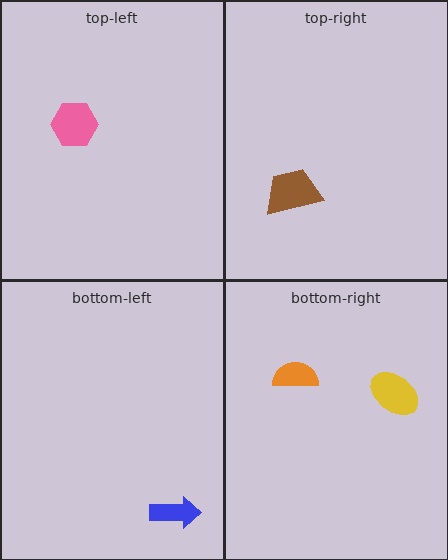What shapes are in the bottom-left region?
The blue arrow.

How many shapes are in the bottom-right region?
2.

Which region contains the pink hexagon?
The top-left region.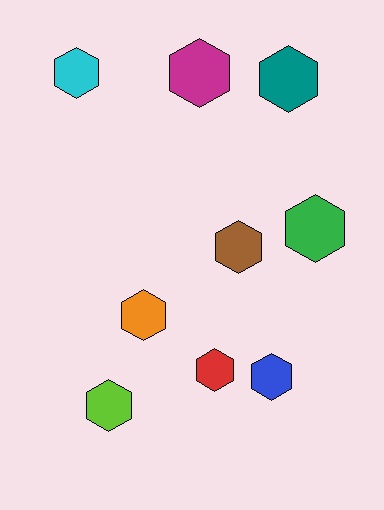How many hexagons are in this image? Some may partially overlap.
There are 9 hexagons.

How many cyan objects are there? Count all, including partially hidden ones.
There is 1 cyan object.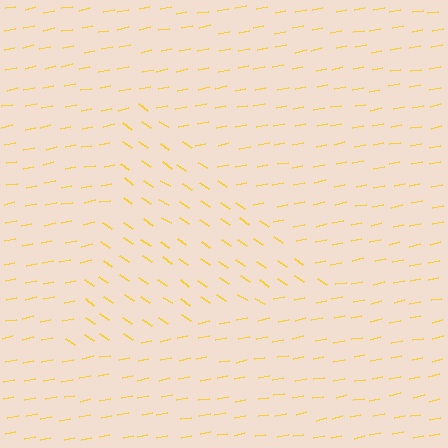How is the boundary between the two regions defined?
The boundary is defined purely by a change in line orientation (approximately 45 degrees difference). All lines are the same color and thickness.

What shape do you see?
I see a triangle.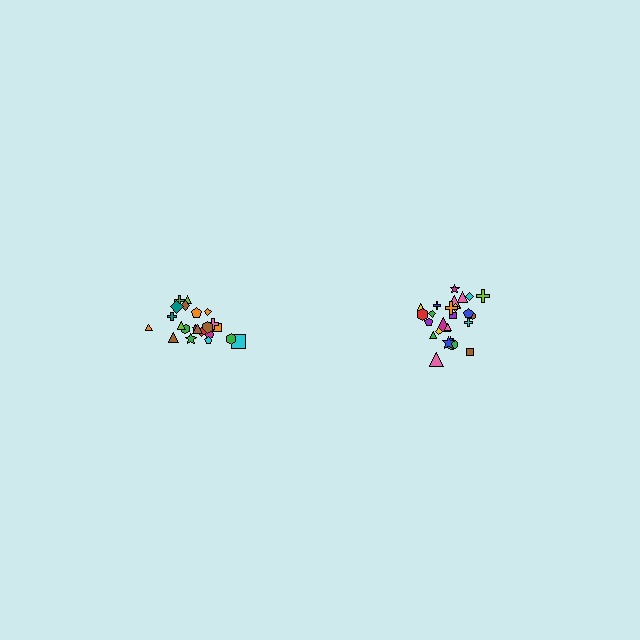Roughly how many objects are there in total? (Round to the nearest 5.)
Roughly 45 objects in total.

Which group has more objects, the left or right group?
The right group.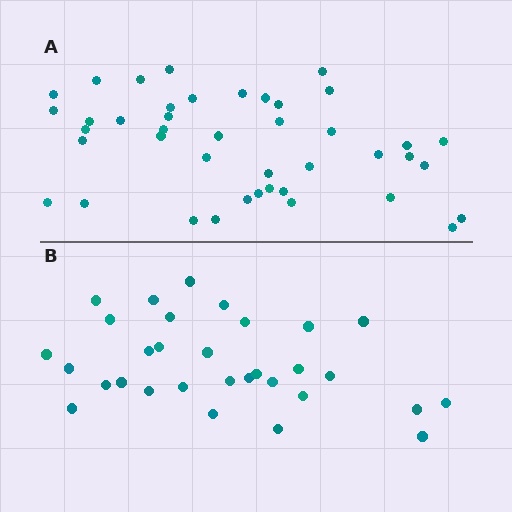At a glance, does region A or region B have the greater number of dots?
Region A (the top region) has more dots.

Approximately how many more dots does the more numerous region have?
Region A has roughly 12 or so more dots than region B.